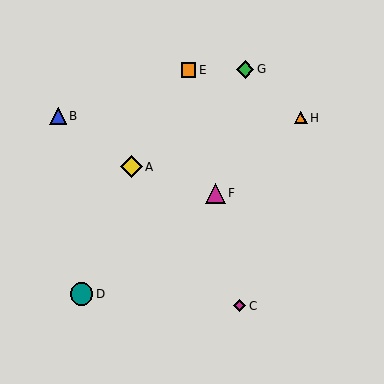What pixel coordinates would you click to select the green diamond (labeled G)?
Click at (245, 69) to select the green diamond G.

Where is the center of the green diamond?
The center of the green diamond is at (245, 69).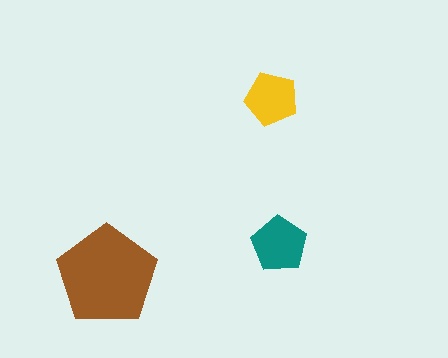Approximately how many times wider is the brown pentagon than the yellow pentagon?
About 2 times wider.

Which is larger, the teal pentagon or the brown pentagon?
The brown one.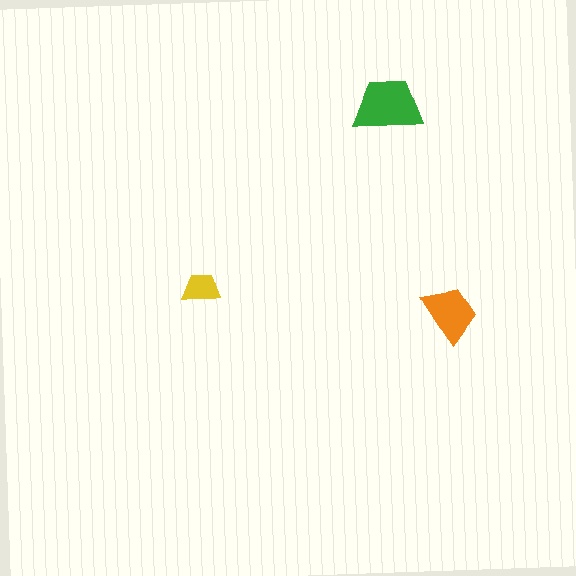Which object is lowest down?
The orange trapezoid is bottommost.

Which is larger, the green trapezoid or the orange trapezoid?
The green one.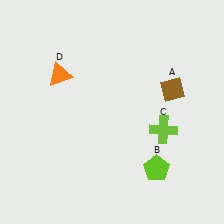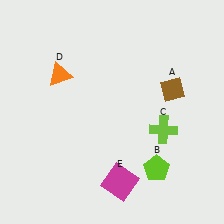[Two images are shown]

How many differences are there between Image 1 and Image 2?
There is 1 difference between the two images.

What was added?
A magenta square (E) was added in Image 2.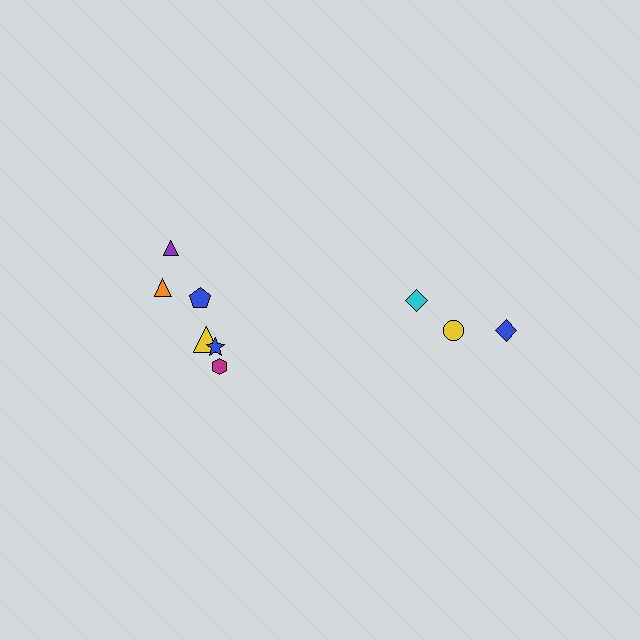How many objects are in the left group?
There are 6 objects.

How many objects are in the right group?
There are 3 objects.